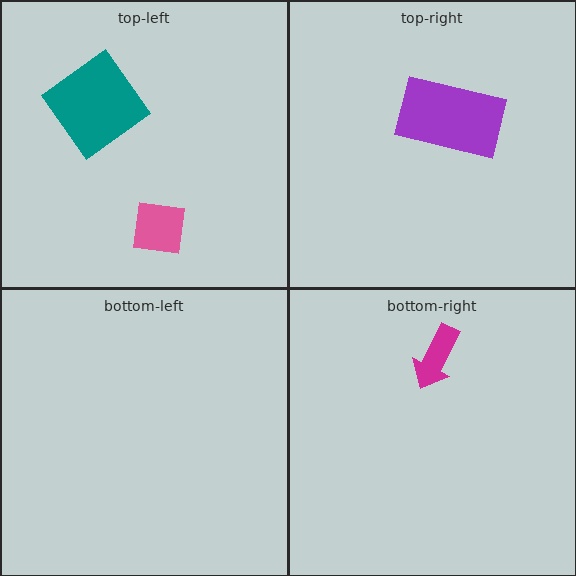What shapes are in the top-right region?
The purple rectangle.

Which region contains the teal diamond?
The top-left region.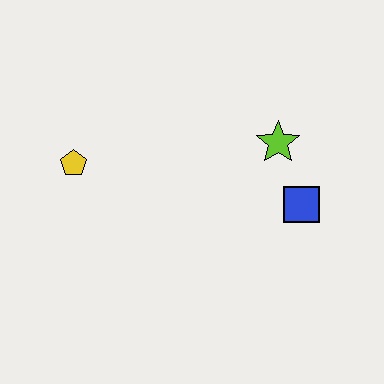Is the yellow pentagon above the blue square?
Yes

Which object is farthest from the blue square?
The yellow pentagon is farthest from the blue square.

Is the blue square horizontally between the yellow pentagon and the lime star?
No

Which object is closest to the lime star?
The blue square is closest to the lime star.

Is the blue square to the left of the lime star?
No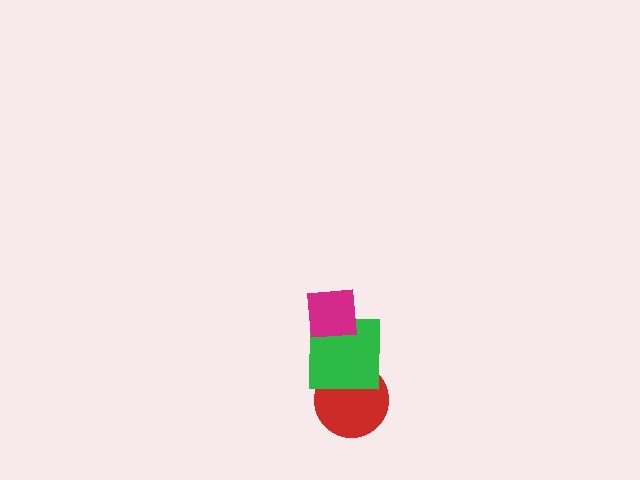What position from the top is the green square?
The green square is 2nd from the top.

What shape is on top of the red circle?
The green square is on top of the red circle.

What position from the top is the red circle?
The red circle is 3rd from the top.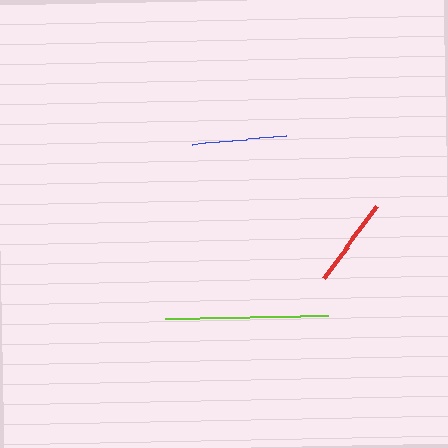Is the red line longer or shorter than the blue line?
The blue line is longer than the red line.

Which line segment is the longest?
The lime line is the longest at approximately 164 pixels.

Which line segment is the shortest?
The red line is the shortest at approximately 89 pixels.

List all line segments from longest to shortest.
From longest to shortest: lime, blue, red.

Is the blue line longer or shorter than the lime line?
The lime line is longer than the blue line.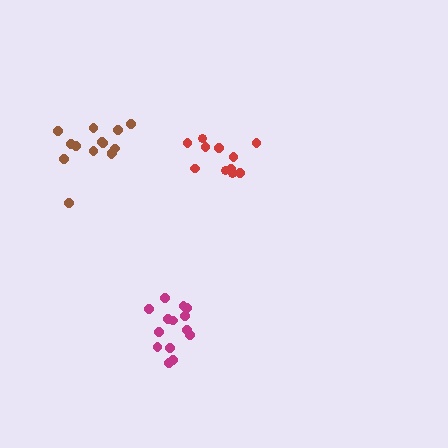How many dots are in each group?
Group 1: 14 dots, Group 2: 11 dots, Group 3: 14 dots (39 total).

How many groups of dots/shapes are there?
There are 3 groups.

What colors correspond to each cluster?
The clusters are colored: magenta, red, brown.